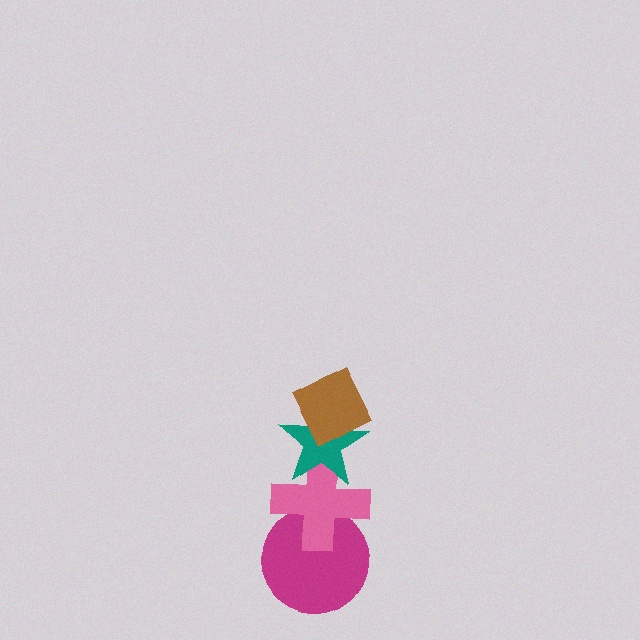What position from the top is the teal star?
The teal star is 2nd from the top.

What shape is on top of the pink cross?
The teal star is on top of the pink cross.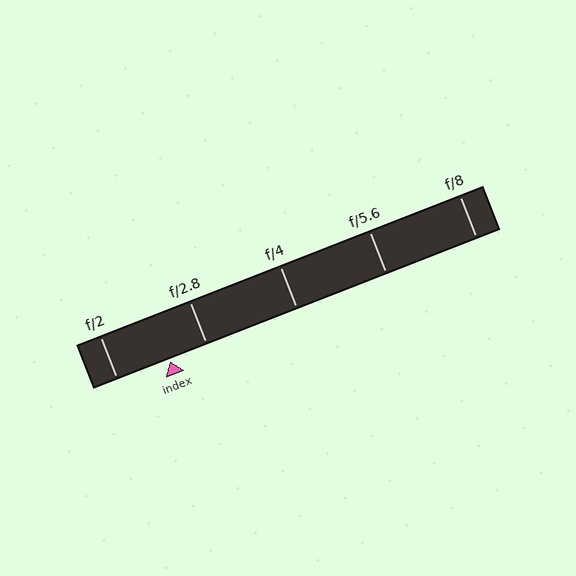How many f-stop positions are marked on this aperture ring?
There are 5 f-stop positions marked.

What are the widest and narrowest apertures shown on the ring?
The widest aperture shown is f/2 and the narrowest is f/8.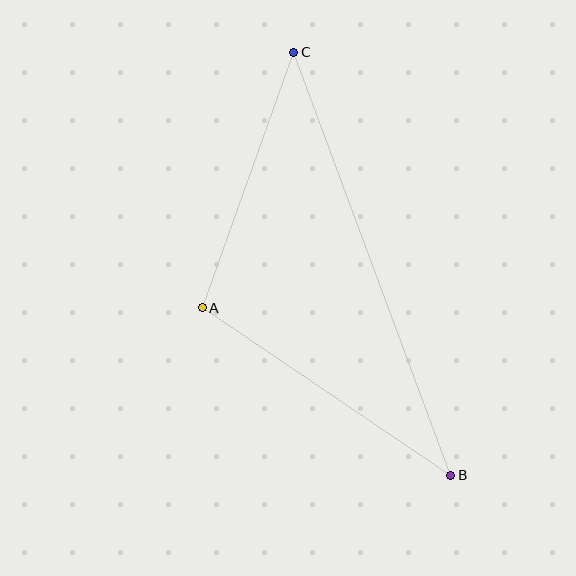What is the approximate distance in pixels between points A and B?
The distance between A and B is approximately 300 pixels.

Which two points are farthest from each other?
Points B and C are farthest from each other.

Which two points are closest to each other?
Points A and C are closest to each other.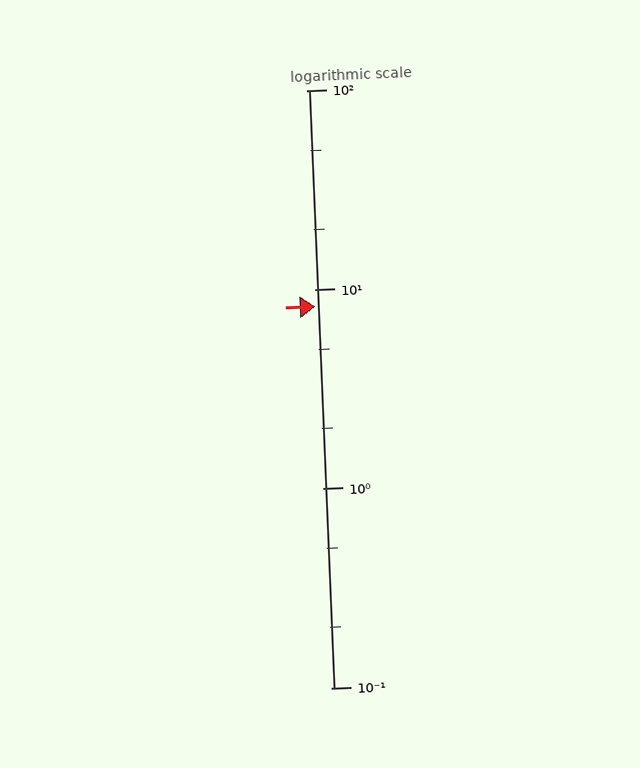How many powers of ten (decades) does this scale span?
The scale spans 3 decades, from 0.1 to 100.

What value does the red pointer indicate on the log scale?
The pointer indicates approximately 8.2.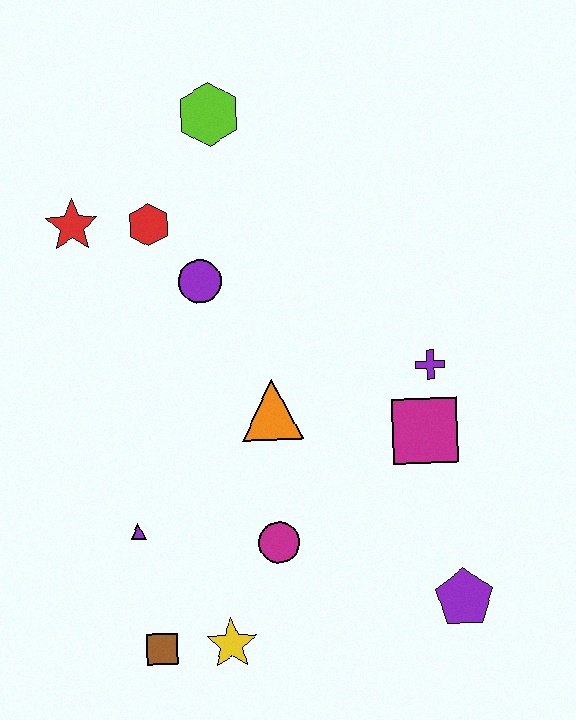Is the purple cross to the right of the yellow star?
Yes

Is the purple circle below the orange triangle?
No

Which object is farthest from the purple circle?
The purple pentagon is farthest from the purple circle.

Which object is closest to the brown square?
The yellow star is closest to the brown square.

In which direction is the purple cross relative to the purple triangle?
The purple cross is to the right of the purple triangle.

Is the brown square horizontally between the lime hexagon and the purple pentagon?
No